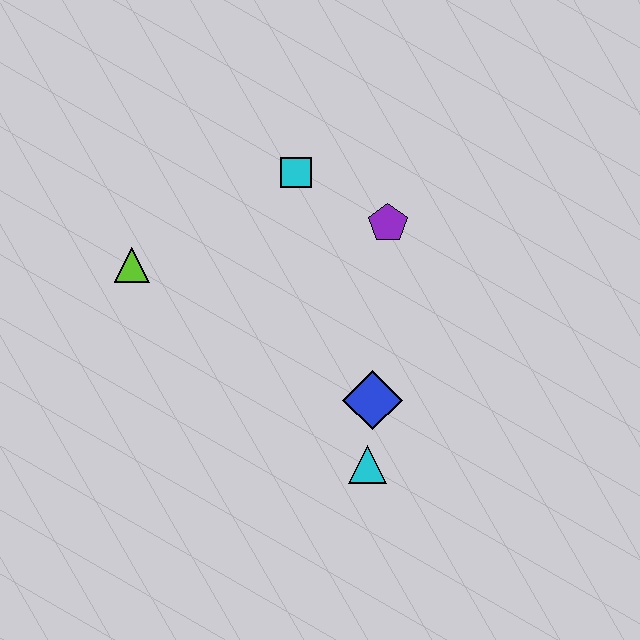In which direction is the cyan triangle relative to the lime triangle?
The cyan triangle is to the right of the lime triangle.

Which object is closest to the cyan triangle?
The blue diamond is closest to the cyan triangle.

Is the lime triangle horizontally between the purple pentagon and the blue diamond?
No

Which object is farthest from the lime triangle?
The cyan triangle is farthest from the lime triangle.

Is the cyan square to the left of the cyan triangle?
Yes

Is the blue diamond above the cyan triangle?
Yes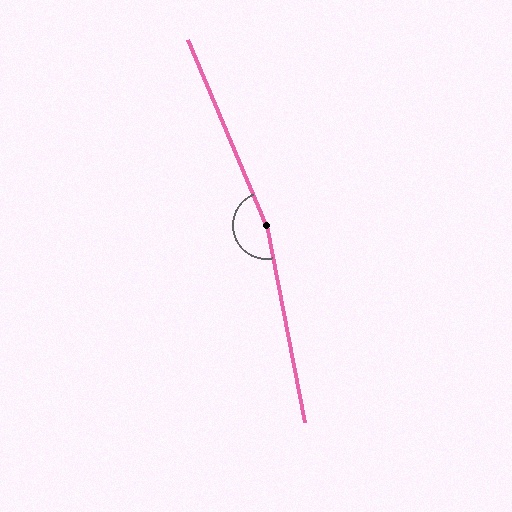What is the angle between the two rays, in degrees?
Approximately 168 degrees.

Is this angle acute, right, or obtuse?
It is obtuse.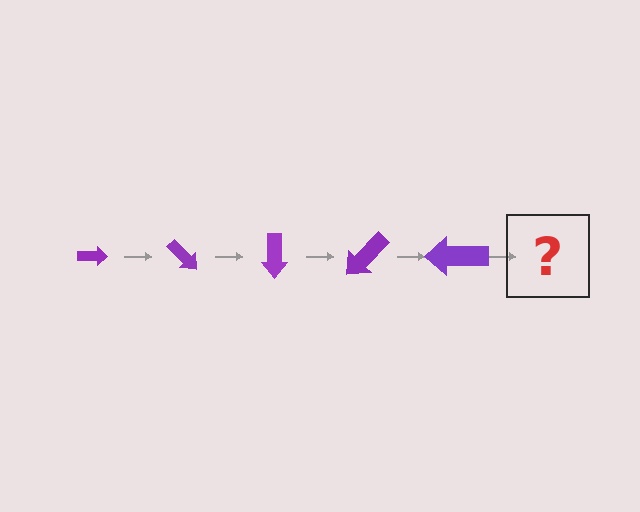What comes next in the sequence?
The next element should be an arrow, larger than the previous one and rotated 225 degrees from the start.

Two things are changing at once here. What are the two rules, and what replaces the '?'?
The two rules are that the arrow grows larger each step and it rotates 45 degrees each step. The '?' should be an arrow, larger than the previous one and rotated 225 degrees from the start.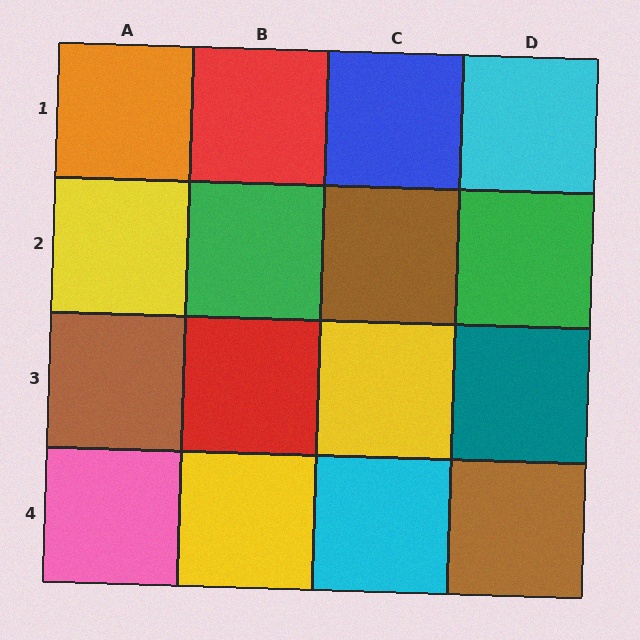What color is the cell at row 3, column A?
Brown.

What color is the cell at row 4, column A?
Pink.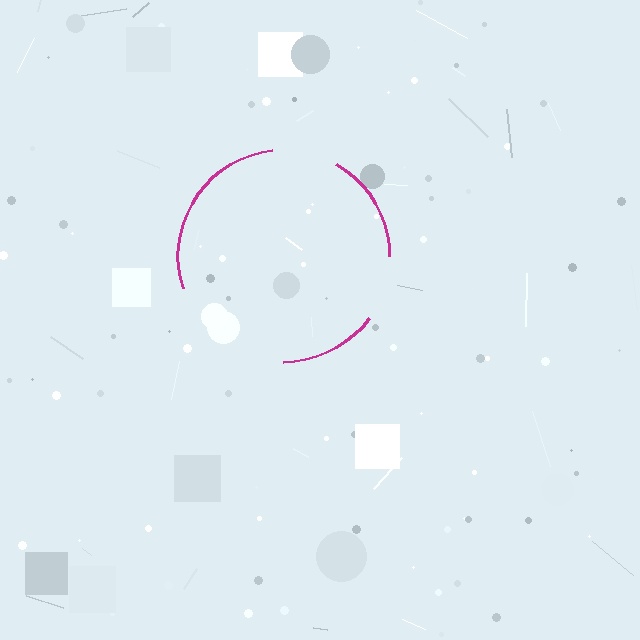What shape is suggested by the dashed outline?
The dashed outline suggests a circle.